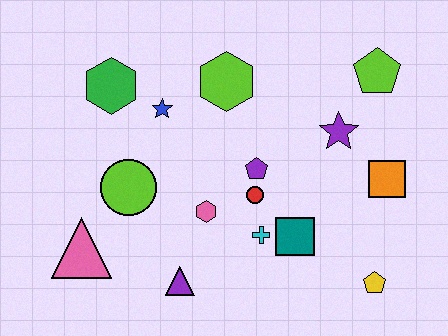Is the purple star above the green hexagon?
No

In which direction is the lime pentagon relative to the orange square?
The lime pentagon is above the orange square.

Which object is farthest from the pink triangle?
The lime pentagon is farthest from the pink triangle.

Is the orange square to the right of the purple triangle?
Yes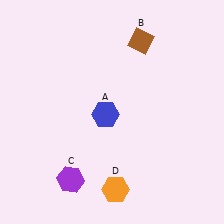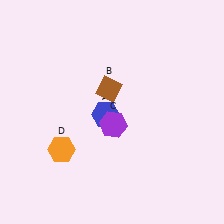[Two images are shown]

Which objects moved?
The objects that moved are: the brown diamond (B), the purple hexagon (C), the orange hexagon (D).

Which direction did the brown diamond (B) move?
The brown diamond (B) moved down.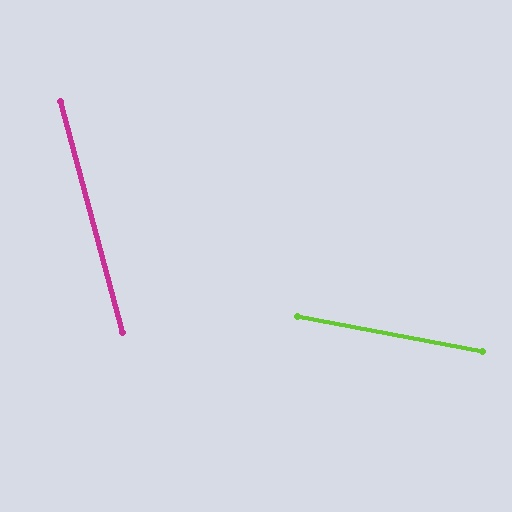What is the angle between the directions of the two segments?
Approximately 64 degrees.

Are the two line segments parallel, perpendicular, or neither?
Neither parallel nor perpendicular — they differ by about 64°.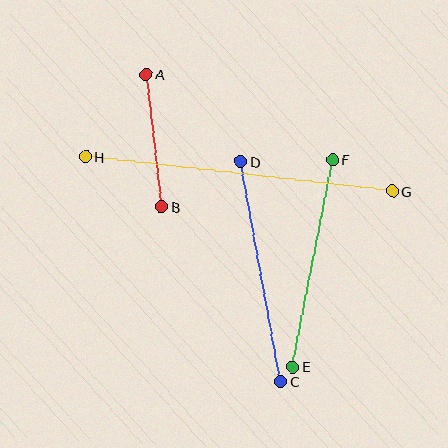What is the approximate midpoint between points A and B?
The midpoint is at approximately (154, 141) pixels.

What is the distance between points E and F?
The distance is approximately 211 pixels.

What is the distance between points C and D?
The distance is approximately 223 pixels.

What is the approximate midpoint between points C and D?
The midpoint is at approximately (261, 271) pixels.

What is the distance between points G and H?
The distance is approximately 309 pixels.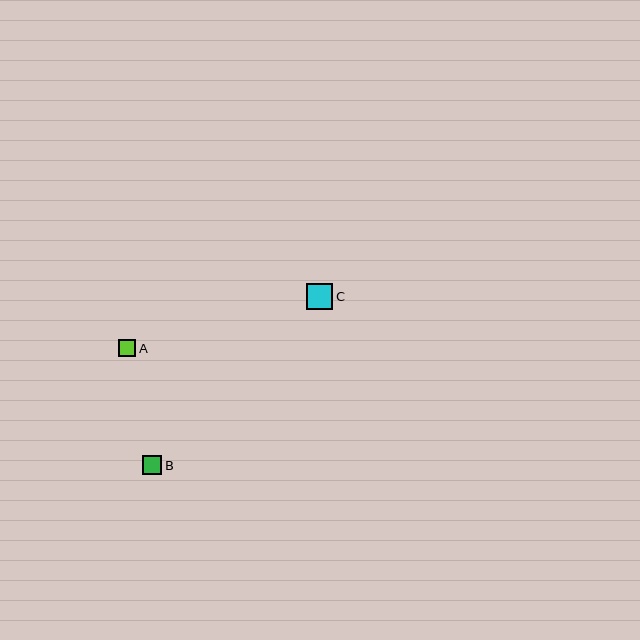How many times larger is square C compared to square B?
Square C is approximately 1.4 times the size of square B.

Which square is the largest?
Square C is the largest with a size of approximately 26 pixels.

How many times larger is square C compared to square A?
Square C is approximately 1.5 times the size of square A.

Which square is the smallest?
Square A is the smallest with a size of approximately 17 pixels.